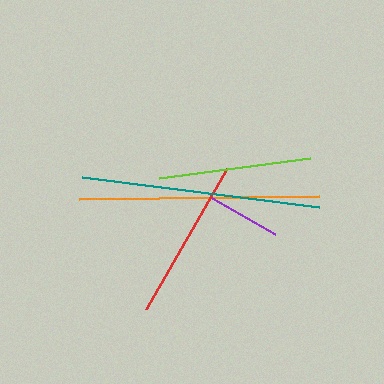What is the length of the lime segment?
The lime segment is approximately 152 pixels long.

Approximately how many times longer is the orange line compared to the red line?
The orange line is approximately 1.5 times the length of the red line.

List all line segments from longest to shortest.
From longest to shortest: orange, teal, red, lime, purple.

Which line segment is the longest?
The orange line is the longest at approximately 241 pixels.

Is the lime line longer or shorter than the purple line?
The lime line is longer than the purple line.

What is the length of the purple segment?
The purple segment is approximately 72 pixels long.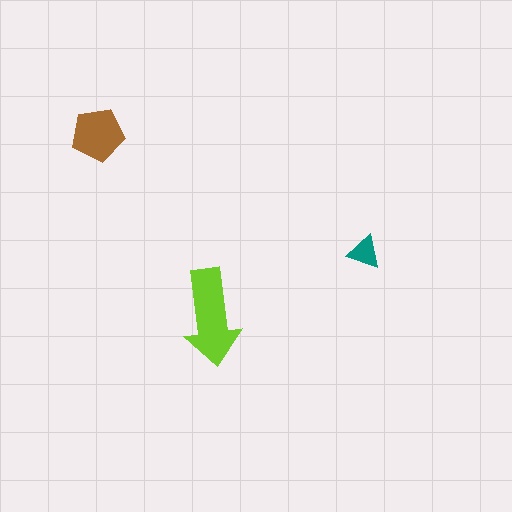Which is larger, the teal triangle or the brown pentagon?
The brown pentagon.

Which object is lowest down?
The lime arrow is bottommost.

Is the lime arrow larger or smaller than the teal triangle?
Larger.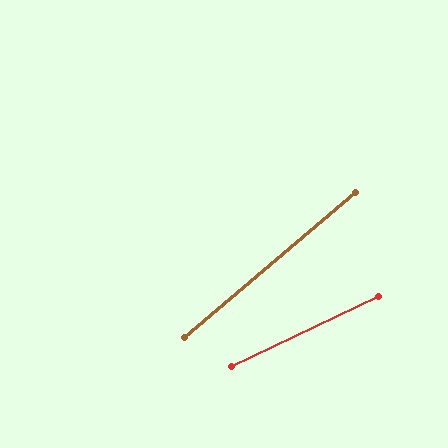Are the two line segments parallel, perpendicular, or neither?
Neither parallel nor perpendicular — they differ by about 15°.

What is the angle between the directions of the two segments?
Approximately 15 degrees.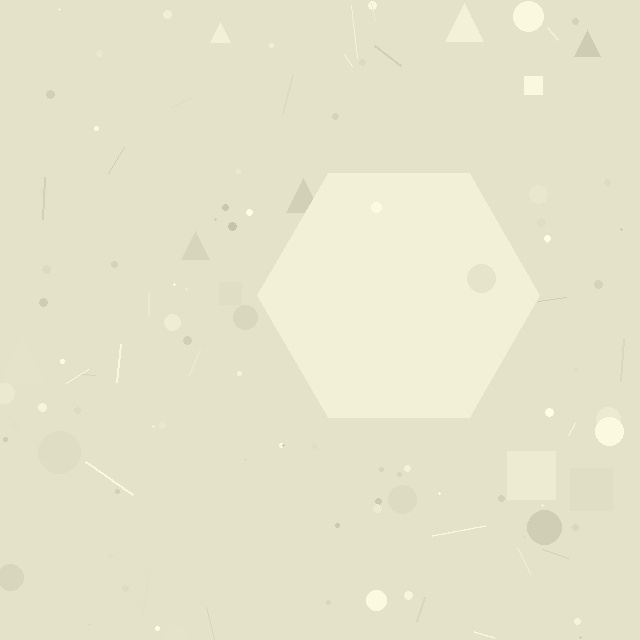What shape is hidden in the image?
A hexagon is hidden in the image.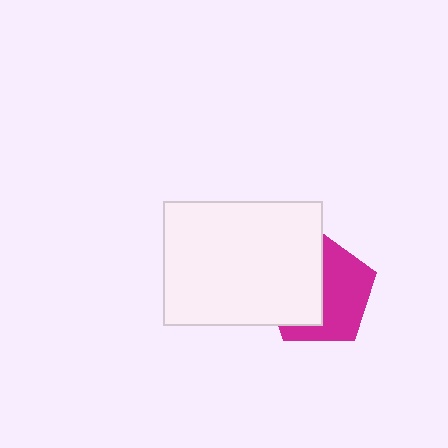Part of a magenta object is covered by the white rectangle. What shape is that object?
It is a pentagon.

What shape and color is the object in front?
The object in front is a white rectangle.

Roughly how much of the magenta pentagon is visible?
About half of it is visible (roughly 52%).